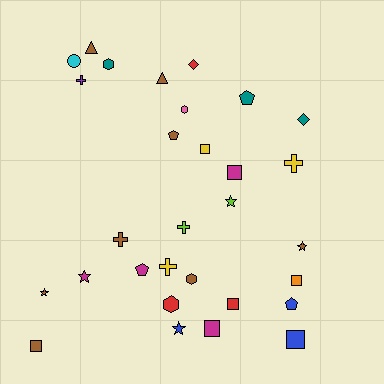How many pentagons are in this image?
There are 4 pentagons.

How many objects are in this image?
There are 30 objects.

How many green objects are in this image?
There are no green objects.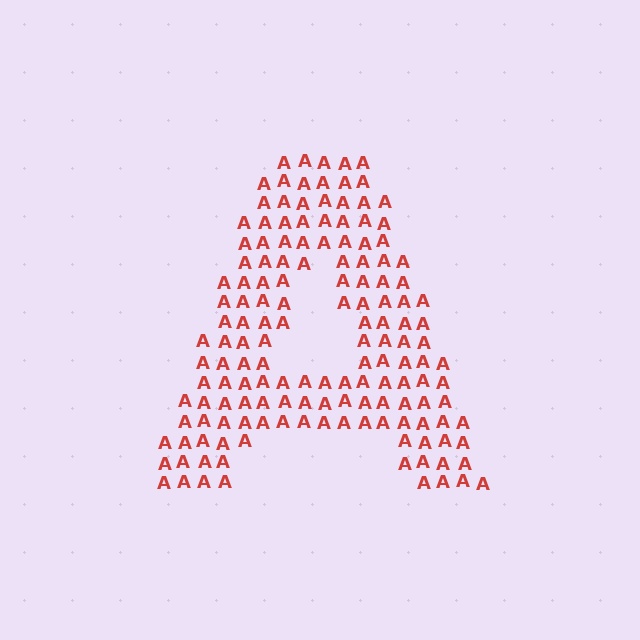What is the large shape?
The large shape is the letter A.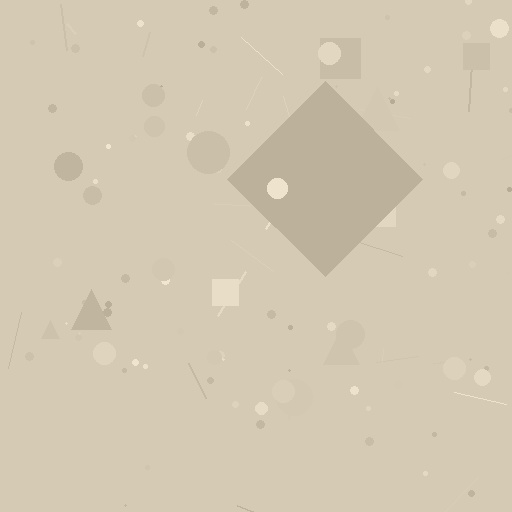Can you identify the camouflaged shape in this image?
The camouflaged shape is a diamond.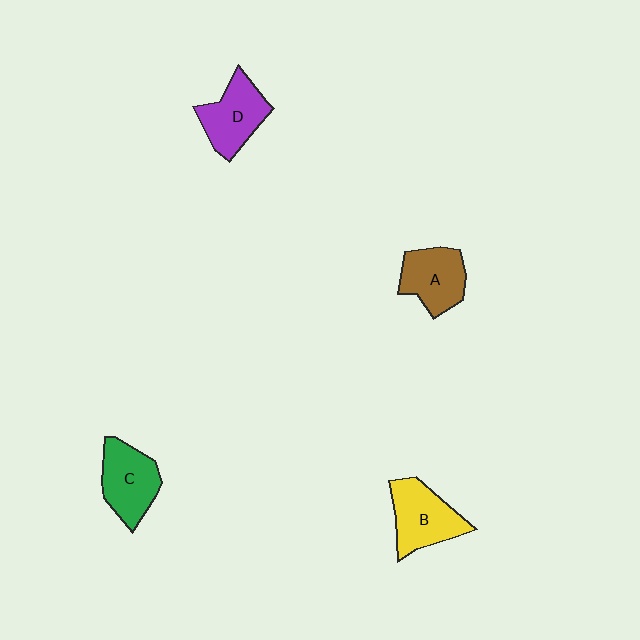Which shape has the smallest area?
Shape A (brown).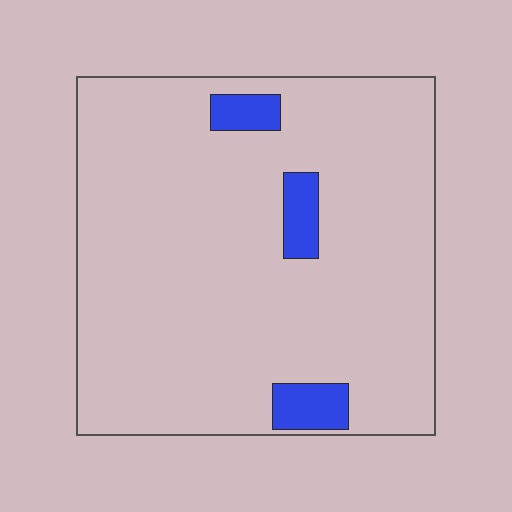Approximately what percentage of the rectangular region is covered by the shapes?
Approximately 5%.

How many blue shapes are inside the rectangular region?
3.